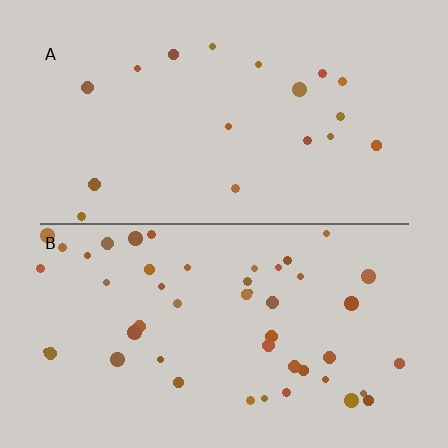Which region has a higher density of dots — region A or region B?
B (the bottom).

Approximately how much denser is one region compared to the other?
Approximately 2.7× — region B over region A.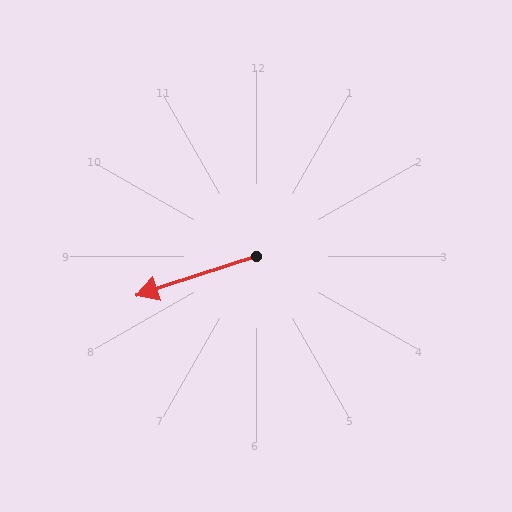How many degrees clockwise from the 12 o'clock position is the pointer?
Approximately 252 degrees.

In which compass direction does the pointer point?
West.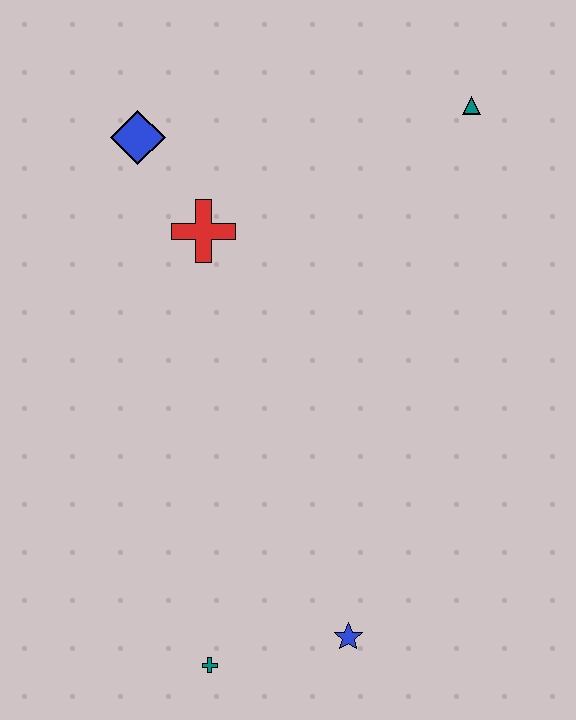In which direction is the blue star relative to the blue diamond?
The blue star is below the blue diamond.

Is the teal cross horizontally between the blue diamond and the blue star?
Yes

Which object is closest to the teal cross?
The blue star is closest to the teal cross.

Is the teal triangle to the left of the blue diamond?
No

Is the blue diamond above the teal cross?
Yes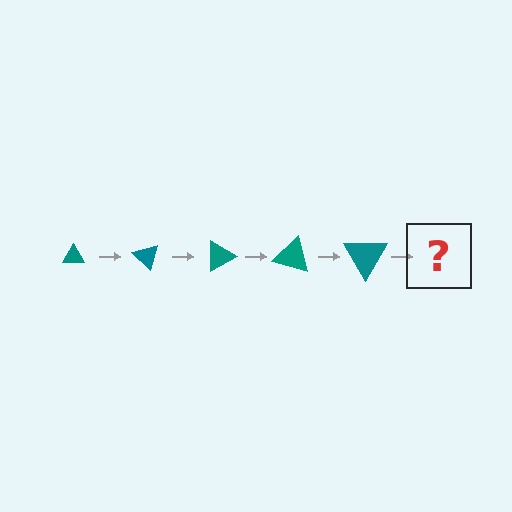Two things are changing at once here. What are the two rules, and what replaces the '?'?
The two rules are that the triangle grows larger each step and it rotates 45 degrees each step. The '?' should be a triangle, larger than the previous one and rotated 225 degrees from the start.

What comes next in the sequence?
The next element should be a triangle, larger than the previous one and rotated 225 degrees from the start.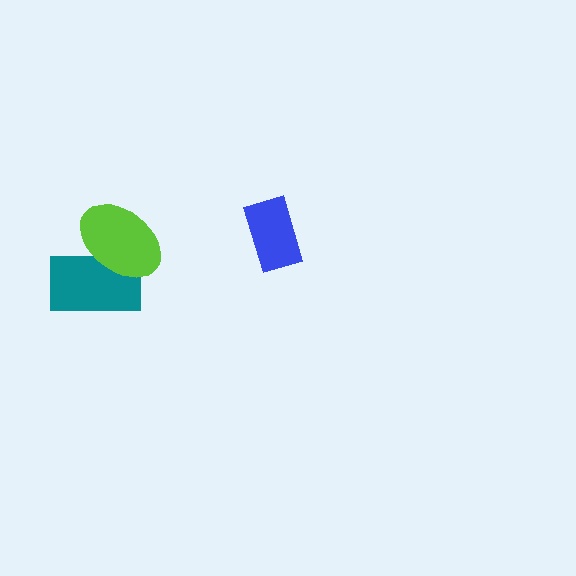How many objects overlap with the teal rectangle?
1 object overlaps with the teal rectangle.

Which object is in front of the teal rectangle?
The lime ellipse is in front of the teal rectangle.